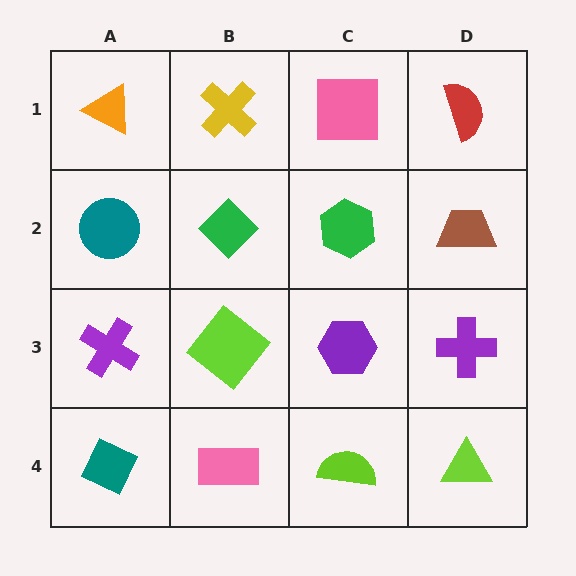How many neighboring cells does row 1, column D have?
2.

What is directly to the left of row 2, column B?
A teal circle.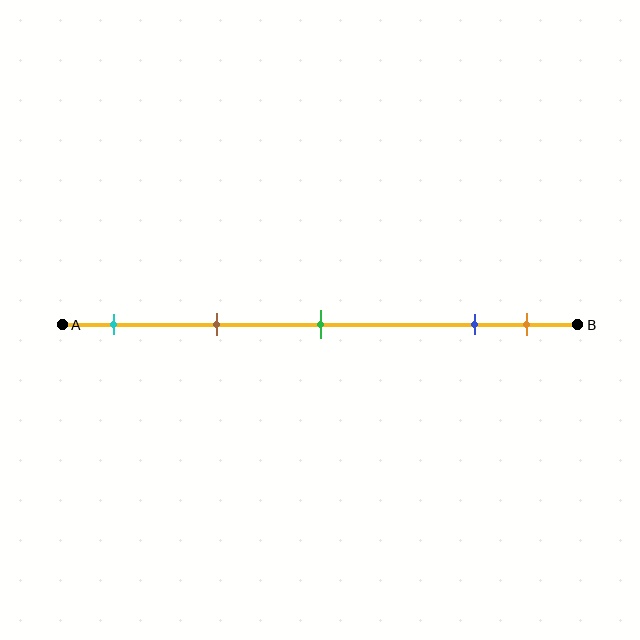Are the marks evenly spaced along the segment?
No, the marks are not evenly spaced.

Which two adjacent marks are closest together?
The blue and orange marks are the closest adjacent pair.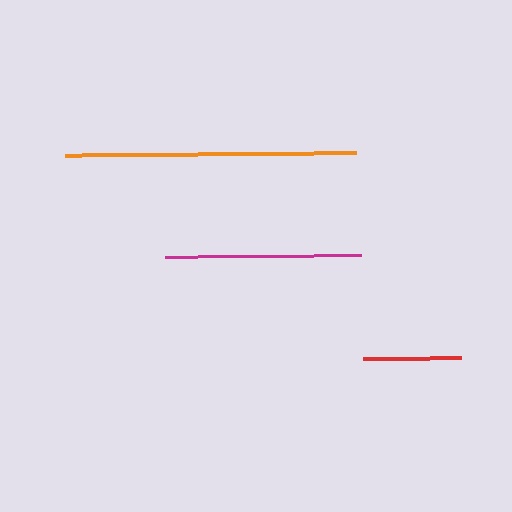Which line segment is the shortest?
The red line is the shortest at approximately 98 pixels.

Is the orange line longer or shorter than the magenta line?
The orange line is longer than the magenta line.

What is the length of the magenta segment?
The magenta segment is approximately 196 pixels long.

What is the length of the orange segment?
The orange segment is approximately 291 pixels long.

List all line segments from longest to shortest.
From longest to shortest: orange, magenta, red.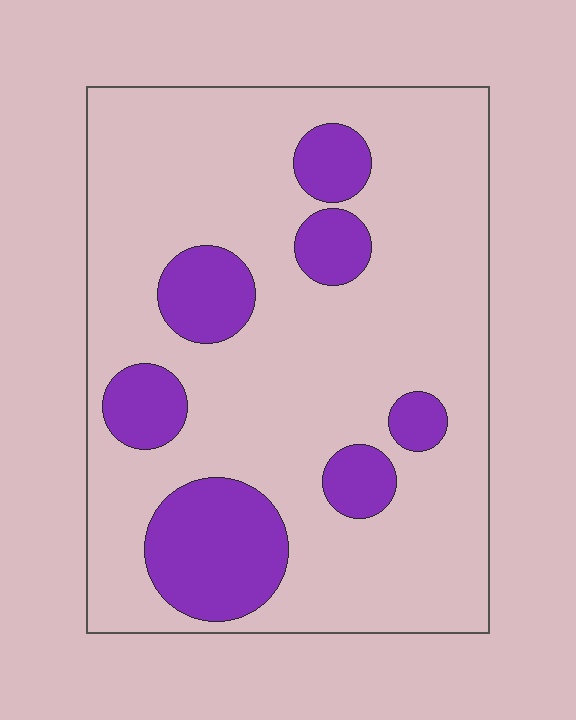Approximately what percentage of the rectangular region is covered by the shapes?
Approximately 20%.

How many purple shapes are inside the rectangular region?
7.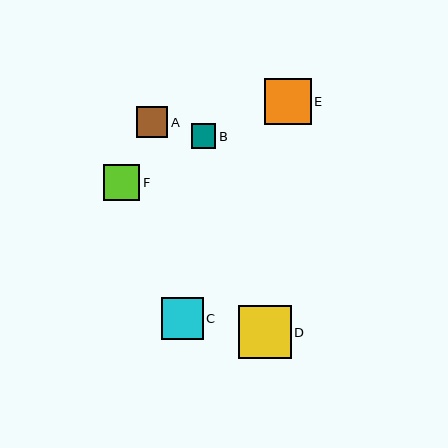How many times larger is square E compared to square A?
Square E is approximately 1.5 times the size of square A.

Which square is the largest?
Square D is the largest with a size of approximately 53 pixels.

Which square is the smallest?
Square B is the smallest with a size of approximately 25 pixels.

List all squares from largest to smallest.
From largest to smallest: D, E, C, F, A, B.